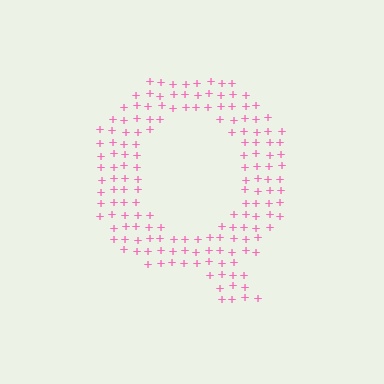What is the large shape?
The large shape is the letter Q.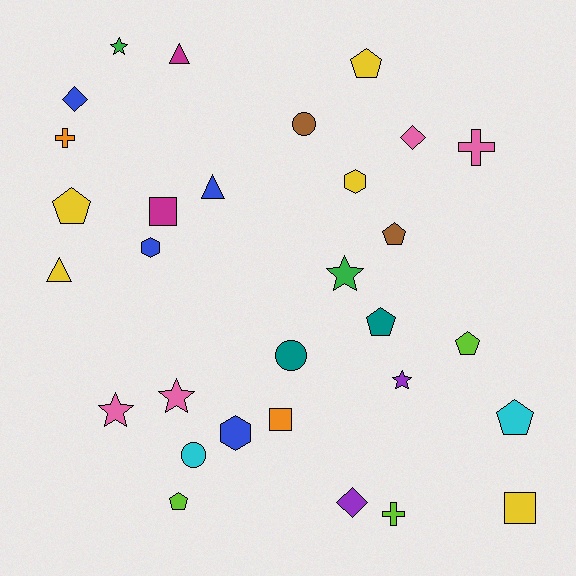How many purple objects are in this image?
There are 2 purple objects.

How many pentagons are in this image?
There are 7 pentagons.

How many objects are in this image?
There are 30 objects.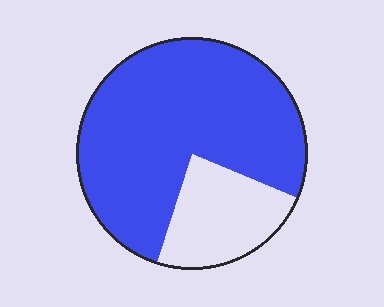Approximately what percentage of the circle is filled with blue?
Approximately 75%.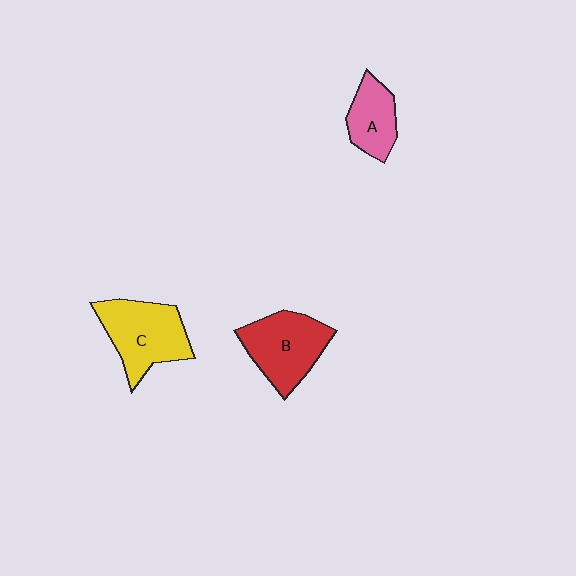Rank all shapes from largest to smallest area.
From largest to smallest: C (yellow), B (red), A (pink).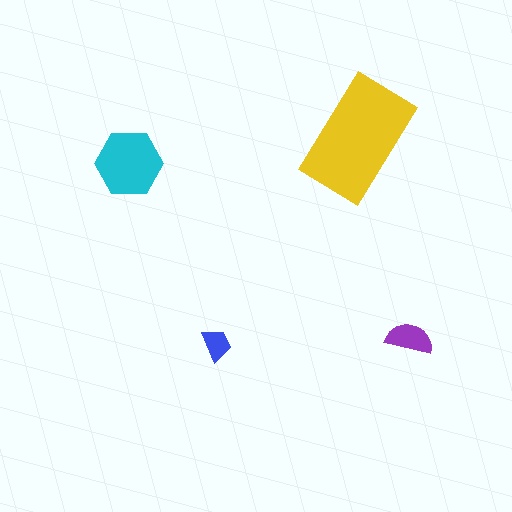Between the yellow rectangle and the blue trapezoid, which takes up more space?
The yellow rectangle.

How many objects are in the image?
There are 4 objects in the image.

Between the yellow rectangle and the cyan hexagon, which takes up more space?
The yellow rectangle.